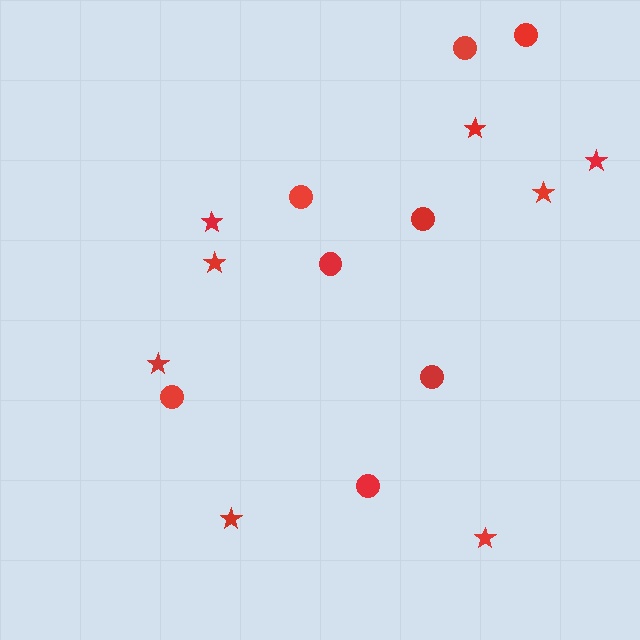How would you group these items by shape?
There are 2 groups: one group of stars (8) and one group of circles (8).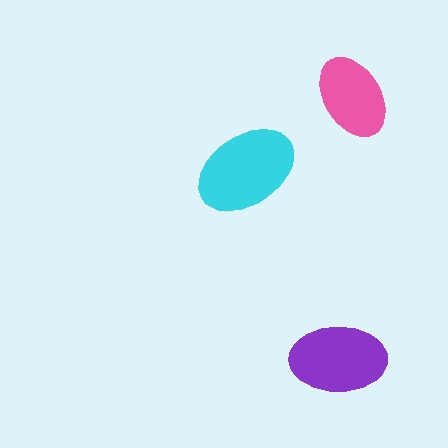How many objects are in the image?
There are 3 objects in the image.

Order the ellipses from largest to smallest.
the cyan one, the purple one, the pink one.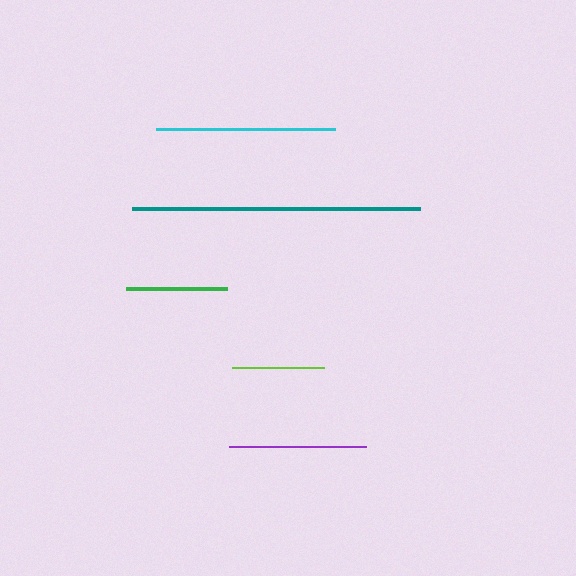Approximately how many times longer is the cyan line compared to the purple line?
The cyan line is approximately 1.3 times the length of the purple line.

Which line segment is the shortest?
The lime line is the shortest at approximately 91 pixels.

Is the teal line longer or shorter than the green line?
The teal line is longer than the green line.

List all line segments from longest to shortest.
From longest to shortest: teal, cyan, purple, green, lime.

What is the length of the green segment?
The green segment is approximately 101 pixels long.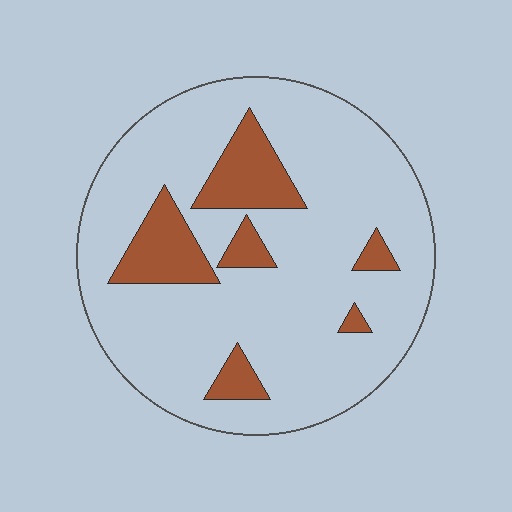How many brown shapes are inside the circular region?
6.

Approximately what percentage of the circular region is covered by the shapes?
Approximately 15%.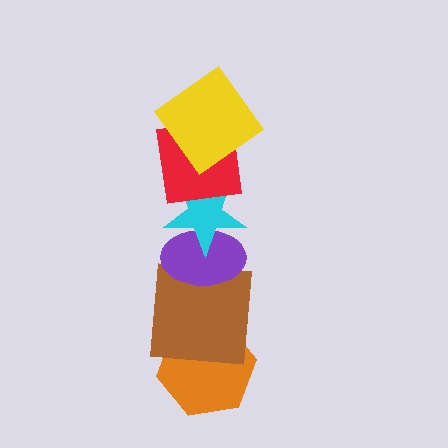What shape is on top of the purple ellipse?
The cyan star is on top of the purple ellipse.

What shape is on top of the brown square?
The purple ellipse is on top of the brown square.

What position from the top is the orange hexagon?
The orange hexagon is 6th from the top.